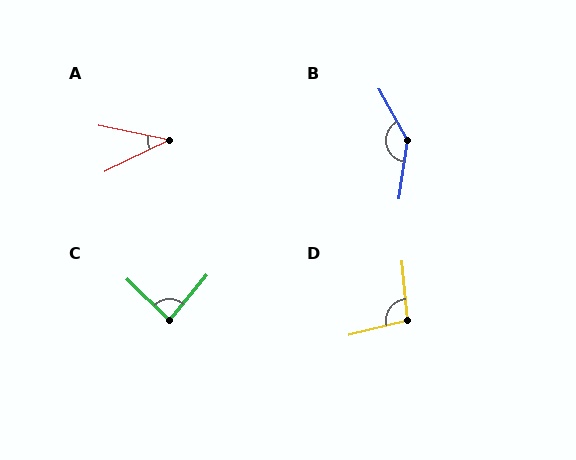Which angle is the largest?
B, at approximately 143 degrees.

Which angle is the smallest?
A, at approximately 38 degrees.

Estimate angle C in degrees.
Approximately 85 degrees.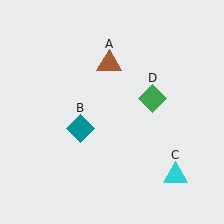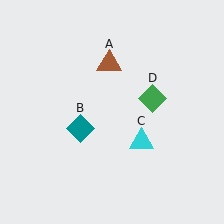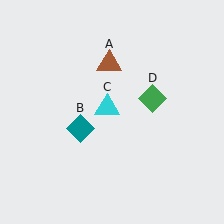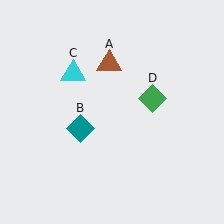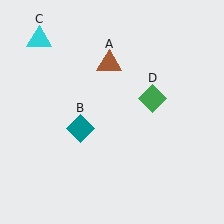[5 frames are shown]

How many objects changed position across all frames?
1 object changed position: cyan triangle (object C).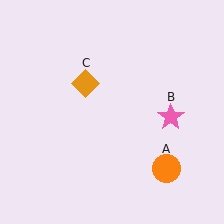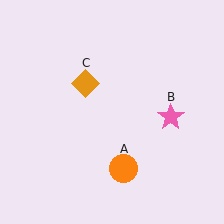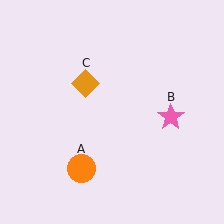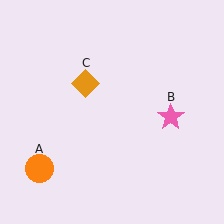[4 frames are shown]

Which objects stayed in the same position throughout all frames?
Pink star (object B) and orange diamond (object C) remained stationary.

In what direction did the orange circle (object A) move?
The orange circle (object A) moved left.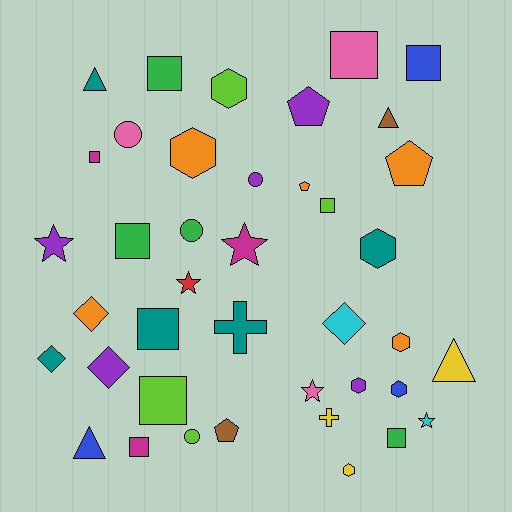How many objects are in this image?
There are 40 objects.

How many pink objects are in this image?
There are 3 pink objects.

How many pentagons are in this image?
There are 4 pentagons.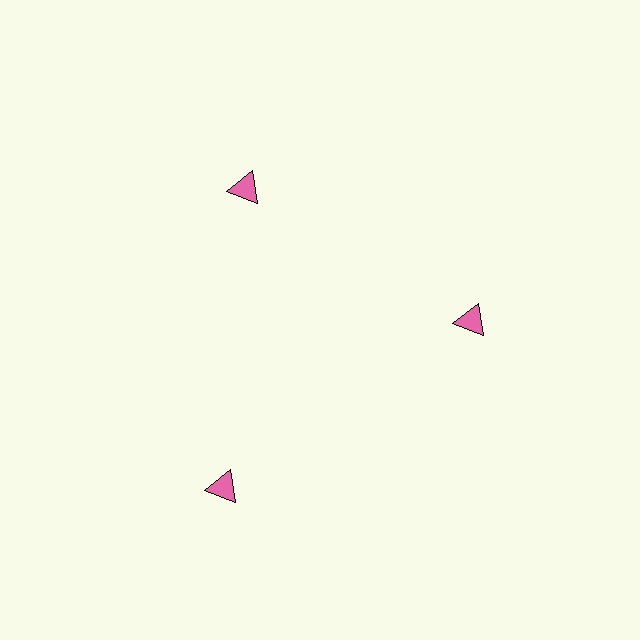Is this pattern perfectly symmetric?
No. The 3 pink triangles are arranged in a ring, but one element near the 7 o'clock position is pushed outward from the center, breaking the 3-fold rotational symmetry.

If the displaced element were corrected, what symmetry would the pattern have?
It would have 3-fold rotational symmetry — the pattern would map onto itself every 120 degrees.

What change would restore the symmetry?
The symmetry would be restored by moving it inward, back onto the ring so that all 3 triangles sit at equal angles and equal distance from the center.